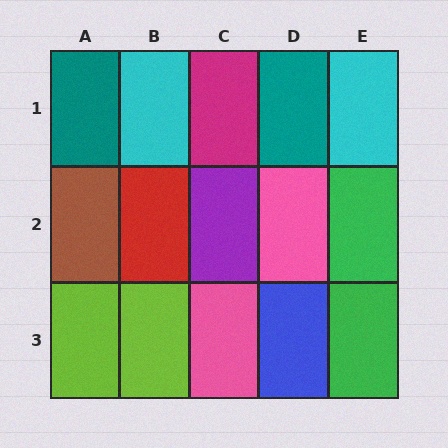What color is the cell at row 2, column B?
Red.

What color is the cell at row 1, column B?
Cyan.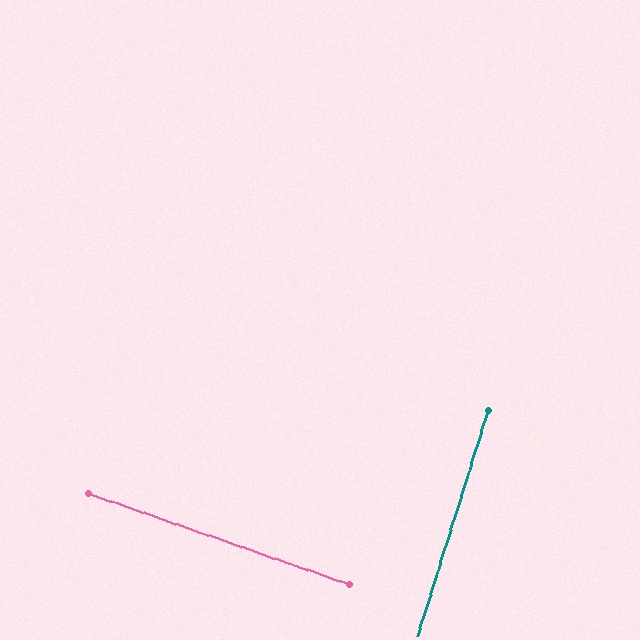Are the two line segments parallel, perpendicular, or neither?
Perpendicular — they meet at approximately 88°.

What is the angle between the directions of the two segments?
Approximately 88 degrees.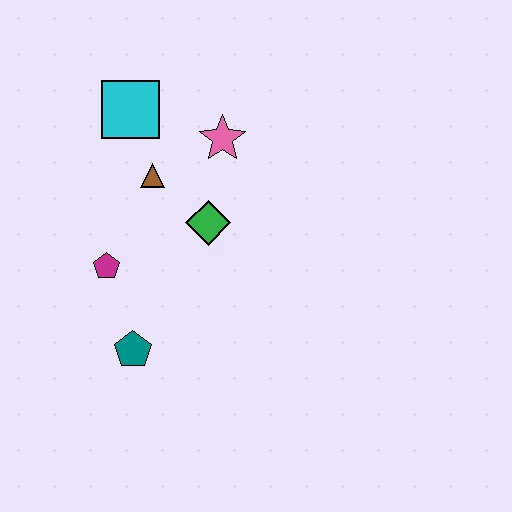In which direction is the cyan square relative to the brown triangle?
The cyan square is above the brown triangle.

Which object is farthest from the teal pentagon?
The cyan square is farthest from the teal pentagon.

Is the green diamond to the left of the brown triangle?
No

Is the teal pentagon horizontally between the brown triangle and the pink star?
No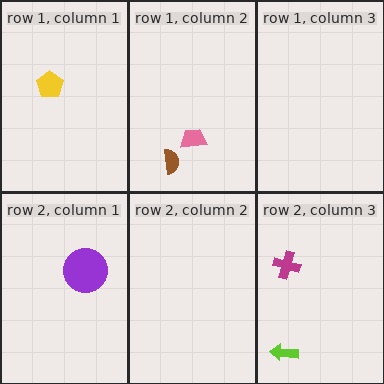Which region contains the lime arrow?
The row 2, column 3 region.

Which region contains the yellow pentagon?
The row 1, column 1 region.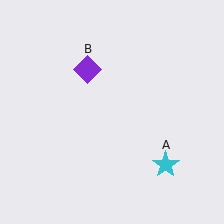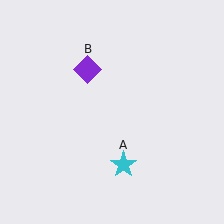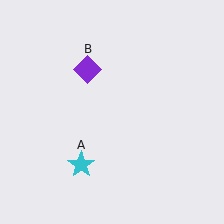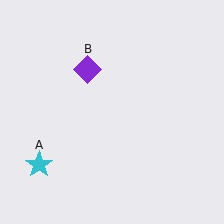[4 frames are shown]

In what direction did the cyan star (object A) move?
The cyan star (object A) moved left.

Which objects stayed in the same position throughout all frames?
Purple diamond (object B) remained stationary.